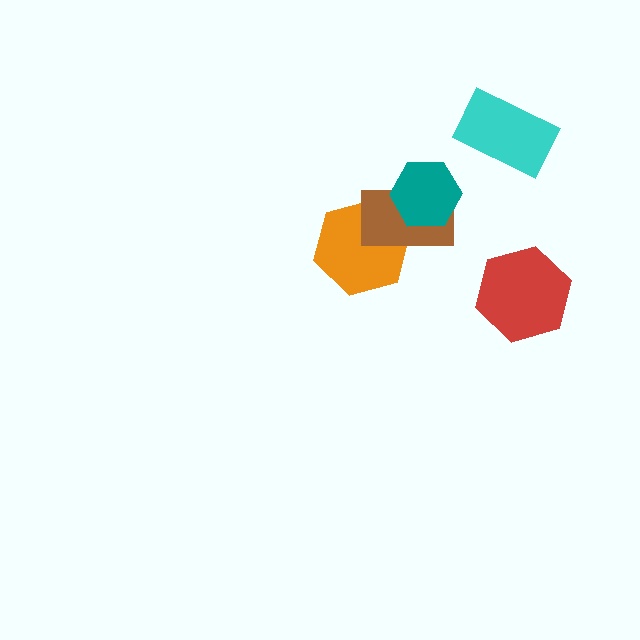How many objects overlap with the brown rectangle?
2 objects overlap with the brown rectangle.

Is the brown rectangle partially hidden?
Yes, it is partially covered by another shape.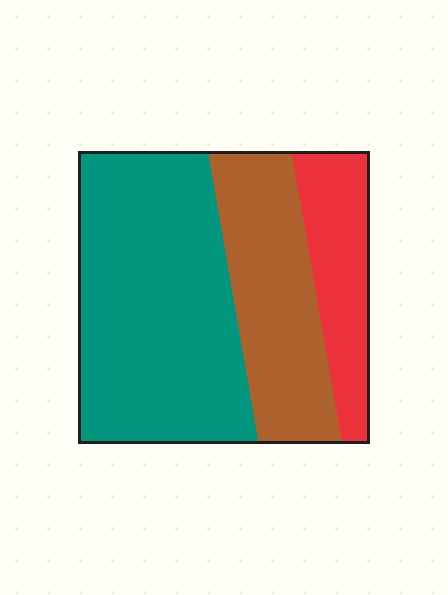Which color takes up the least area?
Red, at roughly 20%.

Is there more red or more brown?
Brown.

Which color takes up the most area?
Teal, at roughly 55%.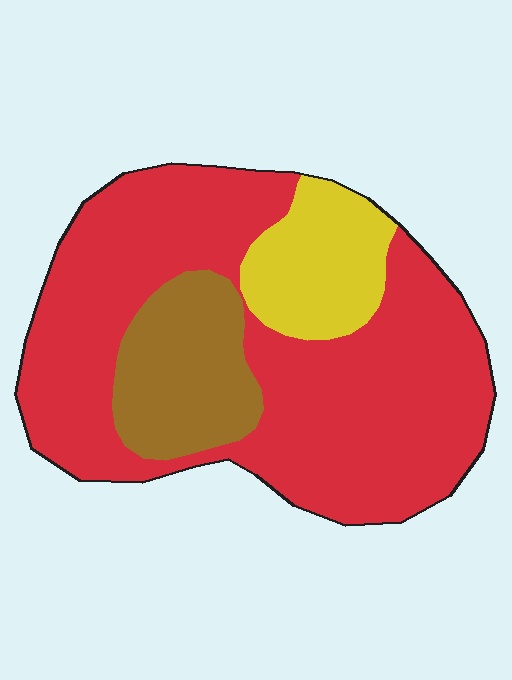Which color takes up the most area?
Red, at roughly 70%.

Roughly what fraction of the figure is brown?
Brown takes up about one sixth (1/6) of the figure.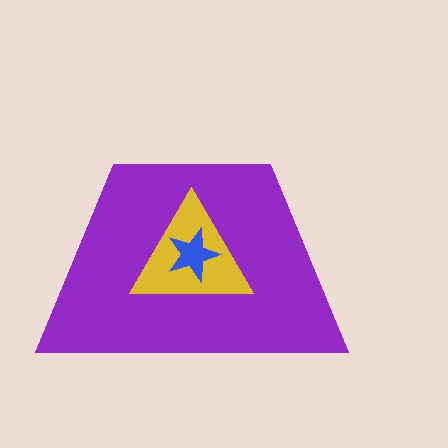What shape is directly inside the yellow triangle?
The blue star.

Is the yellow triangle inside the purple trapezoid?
Yes.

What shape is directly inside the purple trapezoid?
The yellow triangle.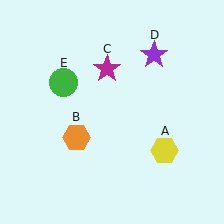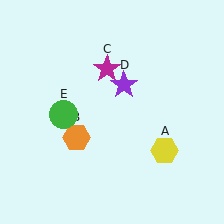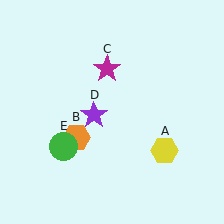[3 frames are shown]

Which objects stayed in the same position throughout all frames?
Yellow hexagon (object A) and orange hexagon (object B) and magenta star (object C) remained stationary.